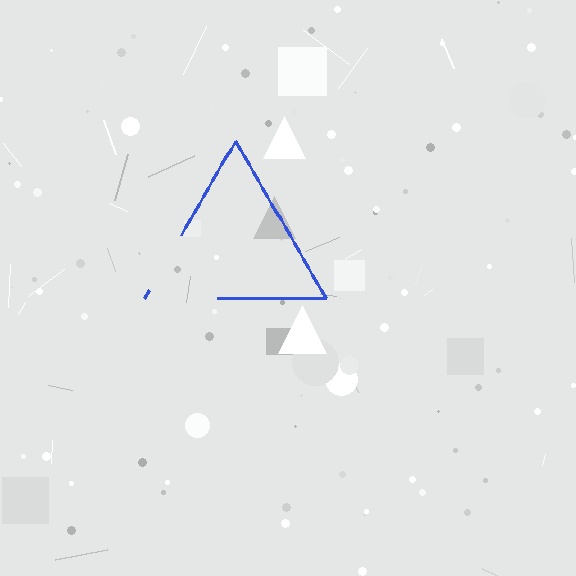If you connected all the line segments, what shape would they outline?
They would outline a triangle.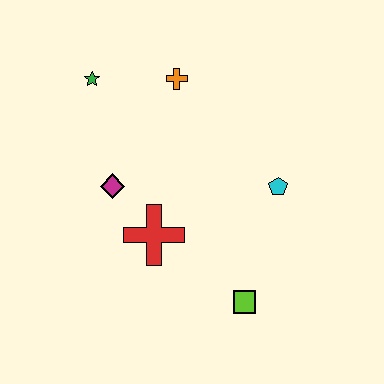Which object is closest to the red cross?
The magenta diamond is closest to the red cross.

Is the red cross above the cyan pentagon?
No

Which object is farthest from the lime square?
The green star is farthest from the lime square.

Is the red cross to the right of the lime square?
No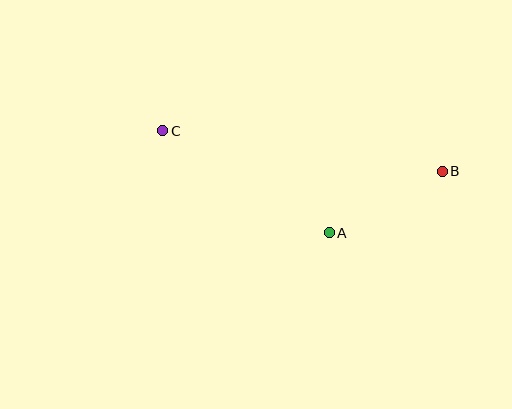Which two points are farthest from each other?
Points B and C are farthest from each other.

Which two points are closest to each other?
Points A and B are closest to each other.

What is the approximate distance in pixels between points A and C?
The distance between A and C is approximately 195 pixels.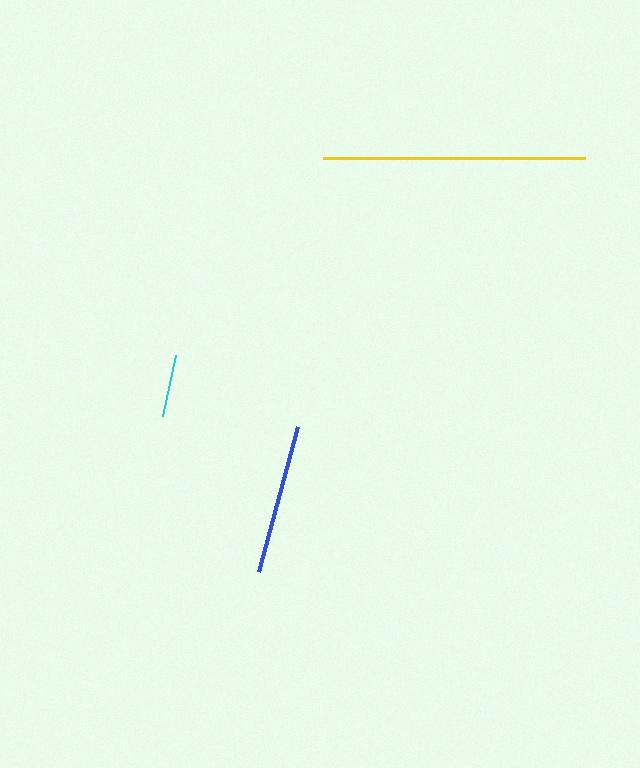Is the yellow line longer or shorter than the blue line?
The yellow line is longer than the blue line.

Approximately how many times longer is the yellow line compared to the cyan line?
The yellow line is approximately 4.2 times the length of the cyan line.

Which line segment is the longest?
The yellow line is the longest at approximately 262 pixels.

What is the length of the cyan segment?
The cyan segment is approximately 62 pixels long.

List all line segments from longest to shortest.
From longest to shortest: yellow, blue, cyan.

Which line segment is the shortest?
The cyan line is the shortest at approximately 62 pixels.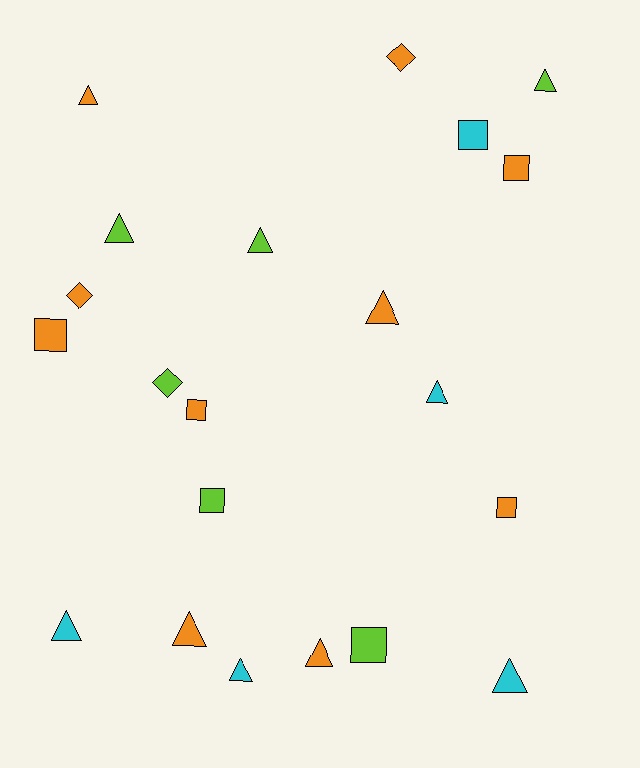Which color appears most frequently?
Orange, with 10 objects.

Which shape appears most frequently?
Triangle, with 11 objects.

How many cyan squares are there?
There is 1 cyan square.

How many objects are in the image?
There are 21 objects.